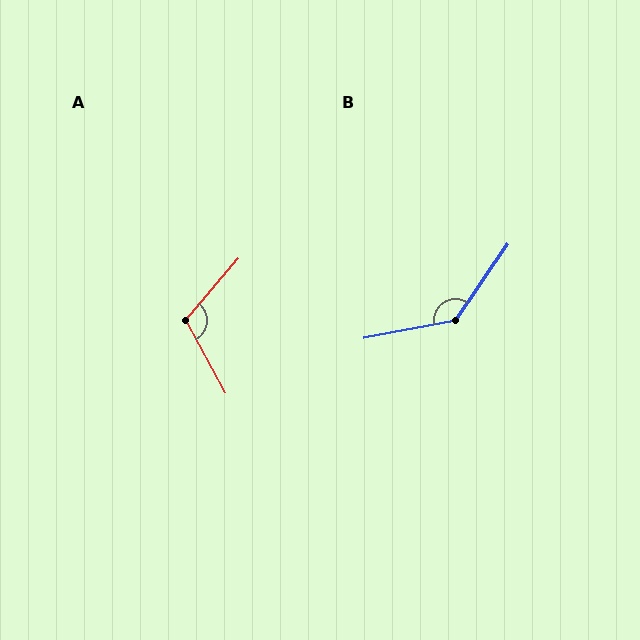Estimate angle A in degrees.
Approximately 111 degrees.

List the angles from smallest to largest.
A (111°), B (135°).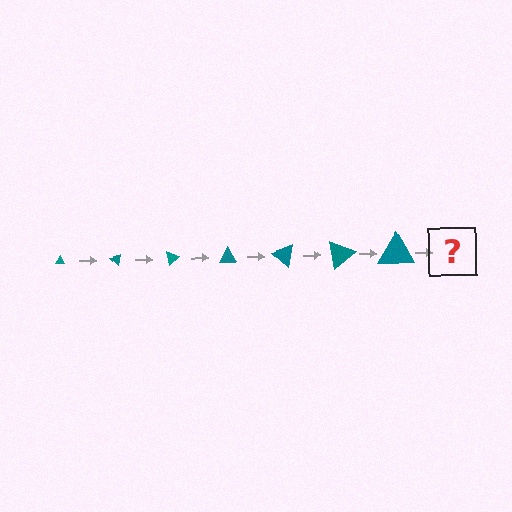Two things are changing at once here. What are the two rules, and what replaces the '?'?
The two rules are that the triangle grows larger each step and it rotates 40 degrees each step. The '?' should be a triangle, larger than the previous one and rotated 280 degrees from the start.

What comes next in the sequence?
The next element should be a triangle, larger than the previous one and rotated 280 degrees from the start.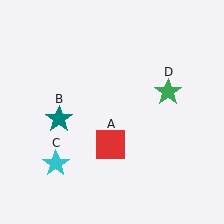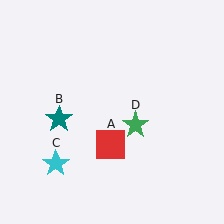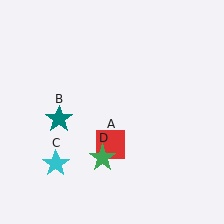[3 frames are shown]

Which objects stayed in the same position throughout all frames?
Red square (object A) and teal star (object B) and cyan star (object C) remained stationary.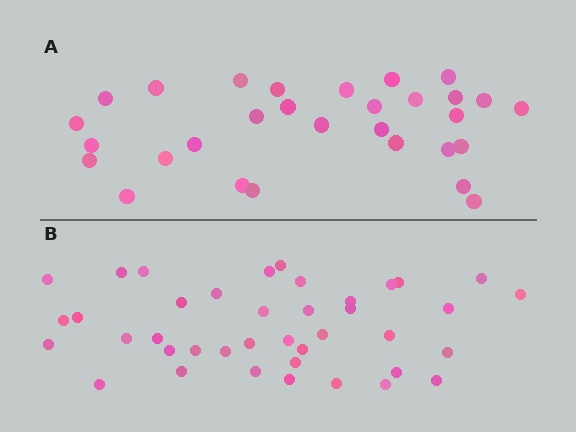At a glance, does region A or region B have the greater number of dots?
Region B (the bottom region) has more dots.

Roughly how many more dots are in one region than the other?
Region B has roughly 10 or so more dots than region A.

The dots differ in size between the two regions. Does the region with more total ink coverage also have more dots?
No. Region A has more total ink coverage because its dots are larger, but region B actually contains more individual dots. Total area can be misleading — the number of items is what matters here.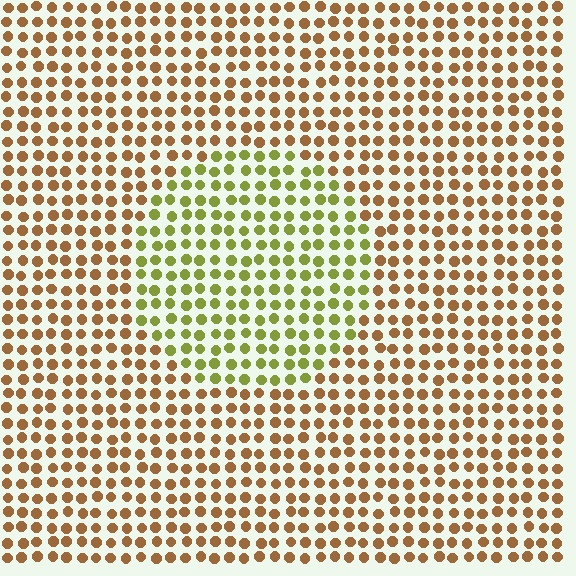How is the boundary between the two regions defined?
The boundary is defined purely by a slight shift in hue (about 47 degrees). Spacing, size, and orientation are identical on both sides.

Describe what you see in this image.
The image is filled with small brown elements in a uniform arrangement. A circle-shaped region is visible where the elements are tinted to a slightly different hue, forming a subtle color boundary.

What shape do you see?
I see a circle.